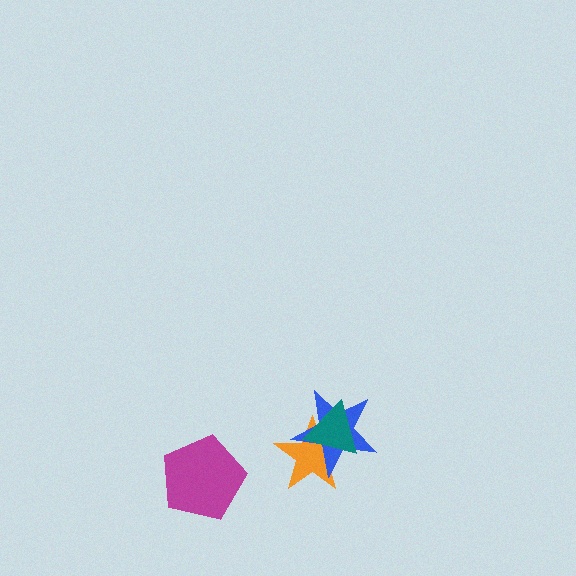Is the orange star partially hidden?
Yes, it is partially covered by another shape.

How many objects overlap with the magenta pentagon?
0 objects overlap with the magenta pentagon.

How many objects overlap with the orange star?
2 objects overlap with the orange star.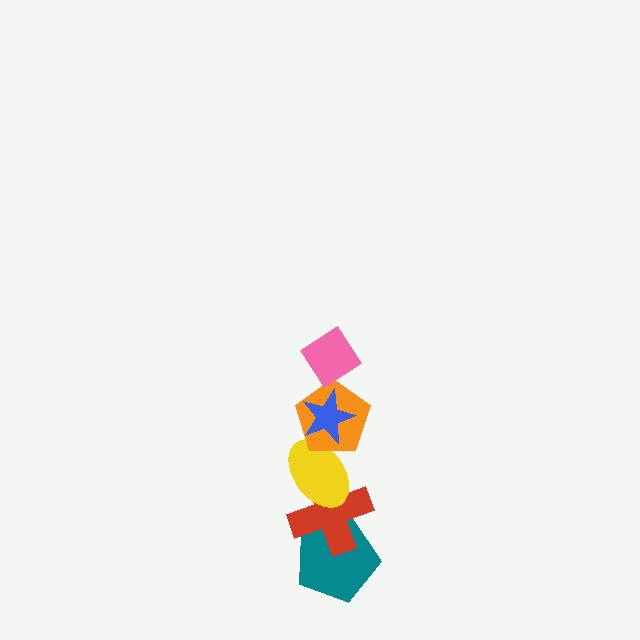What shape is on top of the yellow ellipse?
The orange pentagon is on top of the yellow ellipse.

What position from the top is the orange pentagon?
The orange pentagon is 3rd from the top.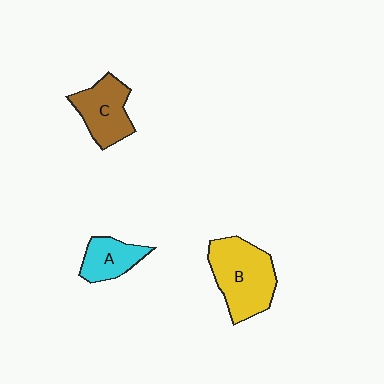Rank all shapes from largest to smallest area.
From largest to smallest: B (yellow), C (brown), A (cyan).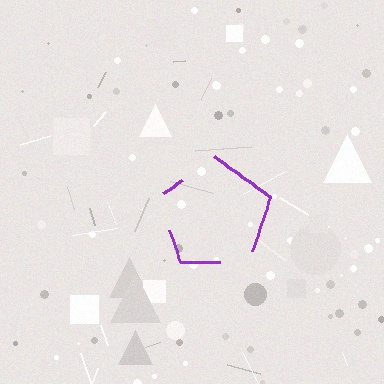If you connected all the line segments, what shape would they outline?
They would outline a pentagon.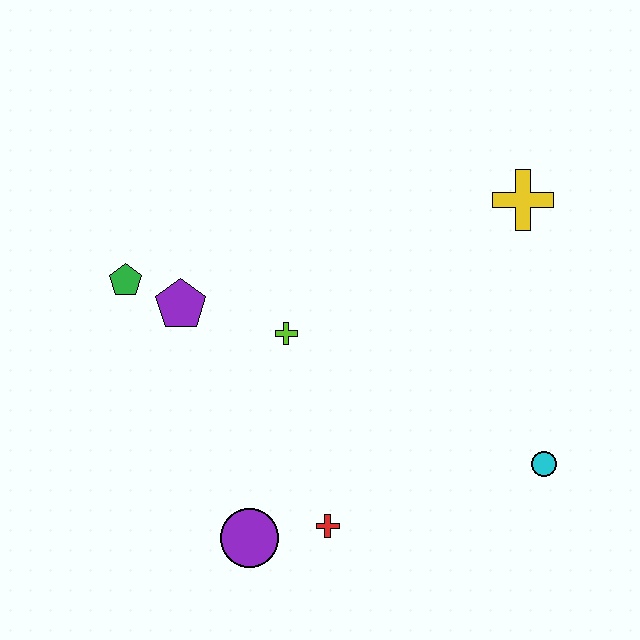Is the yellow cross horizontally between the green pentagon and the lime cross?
No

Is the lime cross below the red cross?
No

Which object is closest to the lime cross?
The purple pentagon is closest to the lime cross.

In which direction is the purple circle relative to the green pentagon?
The purple circle is below the green pentagon.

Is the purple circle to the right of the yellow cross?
No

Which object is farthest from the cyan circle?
The green pentagon is farthest from the cyan circle.